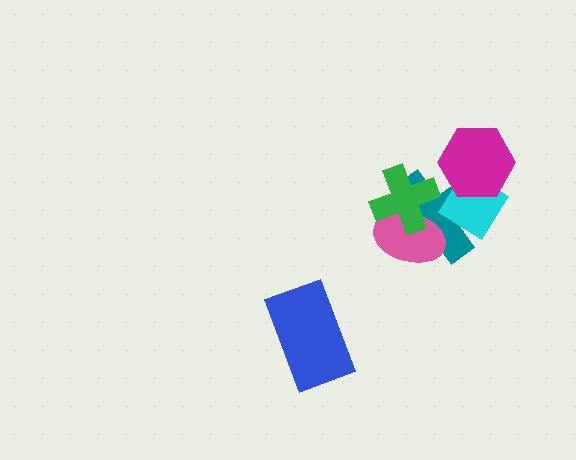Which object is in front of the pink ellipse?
The green cross is in front of the pink ellipse.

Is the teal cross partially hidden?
Yes, it is partially covered by another shape.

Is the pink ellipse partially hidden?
Yes, it is partially covered by another shape.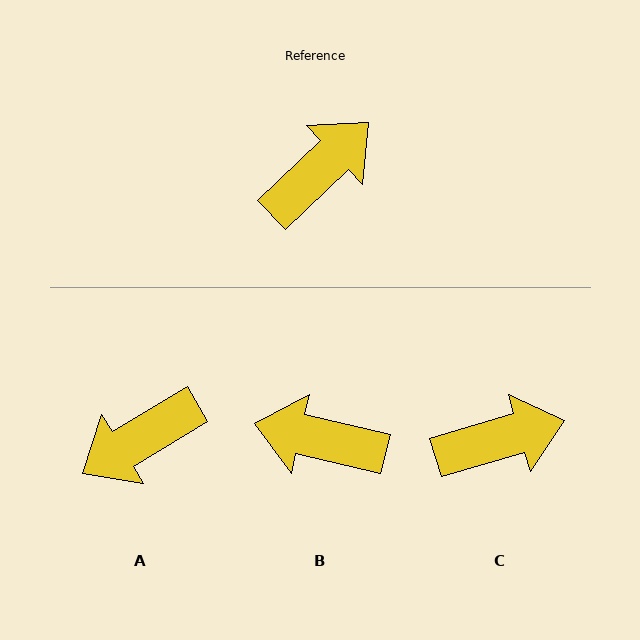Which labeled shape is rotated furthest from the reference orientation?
A, about 167 degrees away.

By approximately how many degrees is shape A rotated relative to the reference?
Approximately 167 degrees counter-clockwise.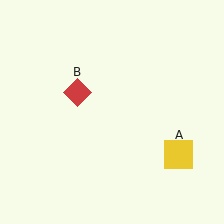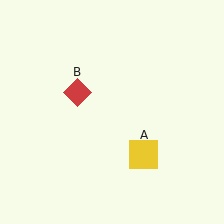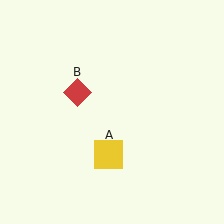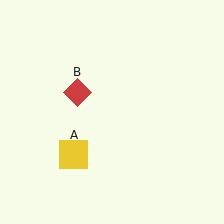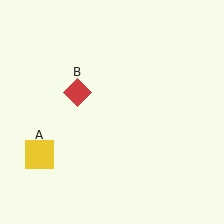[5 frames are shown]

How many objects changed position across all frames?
1 object changed position: yellow square (object A).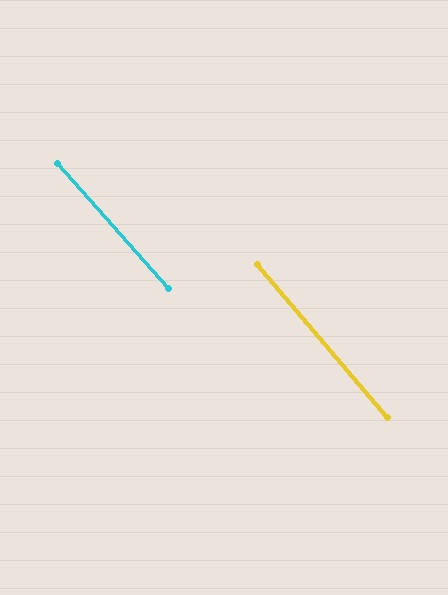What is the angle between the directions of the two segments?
Approximately 1 degree.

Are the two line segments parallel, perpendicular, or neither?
Parallel — their directions differ by only 1.1°.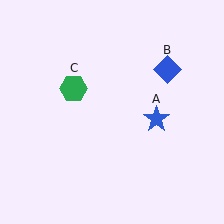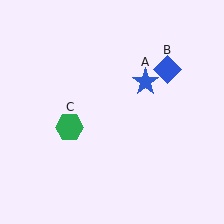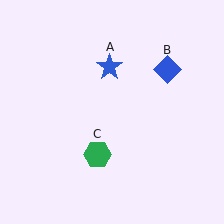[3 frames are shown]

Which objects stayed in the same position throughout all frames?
Blue diamond (object B) remained stationary.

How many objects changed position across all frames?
2 objects changed position: blue star (object A), green hexagon (object C).